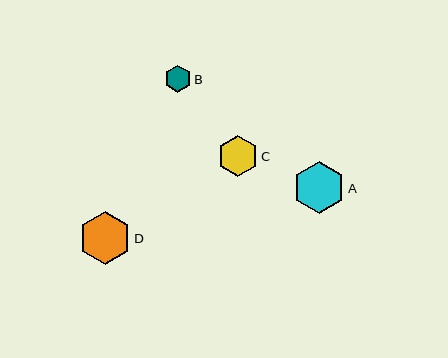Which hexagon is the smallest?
Hexagon B is the smallest with a size of approximately 27 pixels.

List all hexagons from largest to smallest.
From largest to smallest: D, A, C, B.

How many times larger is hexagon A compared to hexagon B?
Hexagon A is approximately 1.9 times the size of hexagon B.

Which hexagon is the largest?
Hexagon D is the largest with a size of approximately 53 pixels.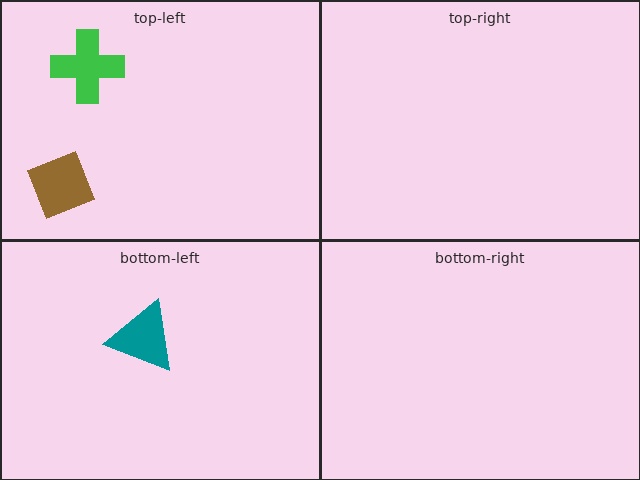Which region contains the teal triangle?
The bottom-left region.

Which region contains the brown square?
The top-left region.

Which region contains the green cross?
The top-left region.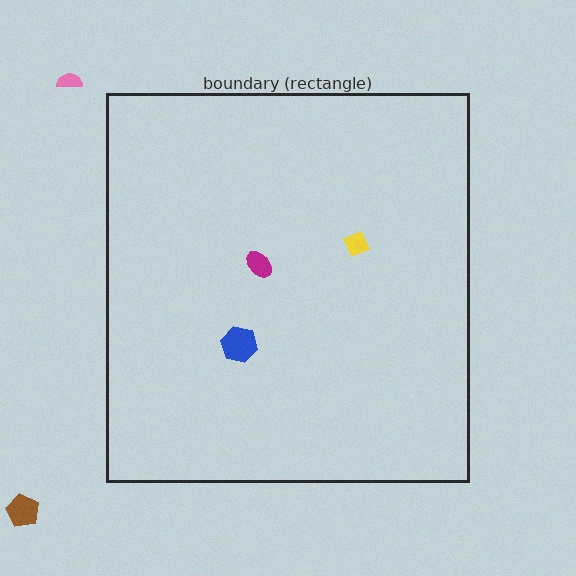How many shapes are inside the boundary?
3 inside, 2 outside.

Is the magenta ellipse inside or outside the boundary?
Inside.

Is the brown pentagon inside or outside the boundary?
Outside.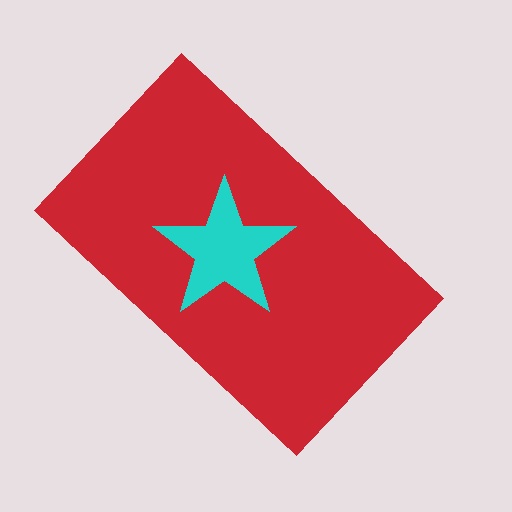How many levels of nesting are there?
2.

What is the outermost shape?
The red rectangle.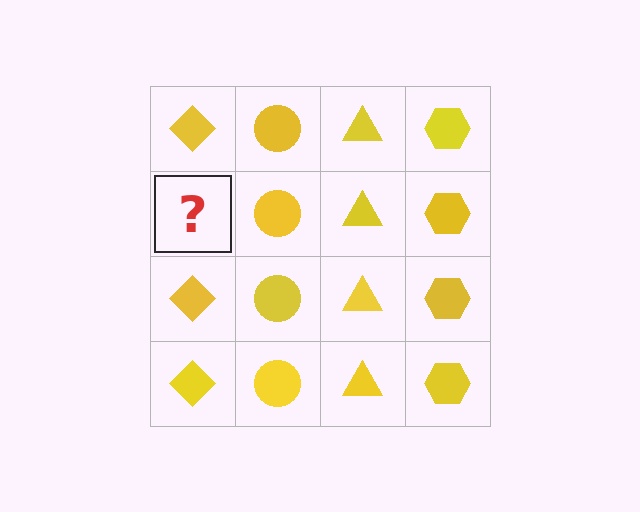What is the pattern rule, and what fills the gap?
The rule is that each column has a consistent shape. The gap should be filled with a yellow diamond.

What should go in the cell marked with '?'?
The missing cell should contain a yellow diamond.